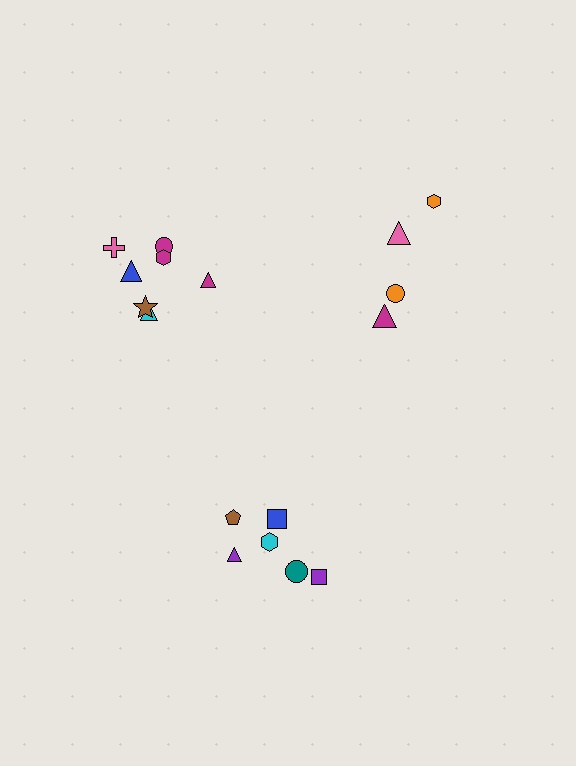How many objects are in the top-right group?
There are 4 objects.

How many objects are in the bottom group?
There are 6 objects.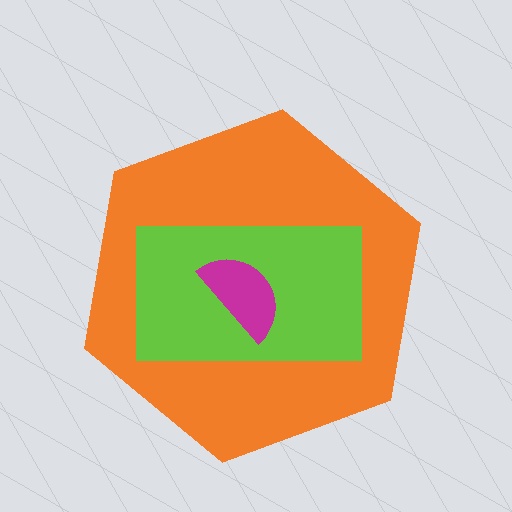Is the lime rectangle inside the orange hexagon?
Yes.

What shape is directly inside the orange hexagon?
The lime rectangle.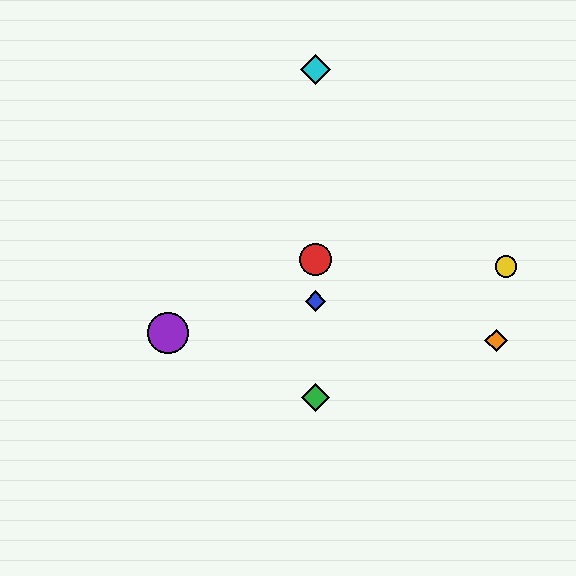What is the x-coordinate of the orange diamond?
The orange diamond is at x≈496.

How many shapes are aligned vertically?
4 shapes (the red circle, the blue diamond, the green diamond, the cyan diamond) are aligned vertically.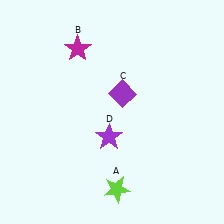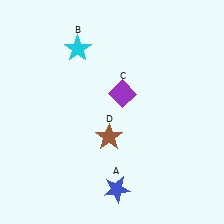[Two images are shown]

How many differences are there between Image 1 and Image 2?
There are 3 differences between the two images.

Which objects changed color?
A changed from lime to blue. B changed from magenta to cyan. D changed from purple to brown.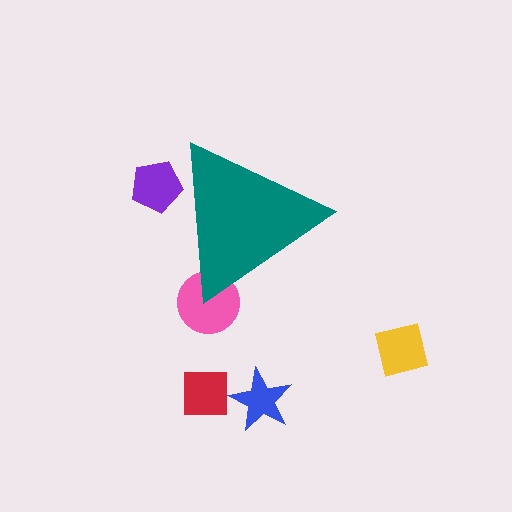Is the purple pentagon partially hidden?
Yes, the purple pentagon is partially hidden behind the teal triangle.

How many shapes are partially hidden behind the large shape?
2 shapes are partially hidden.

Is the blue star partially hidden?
No, the blue star is fully visible.